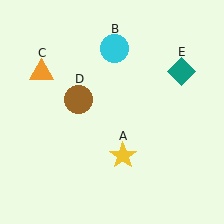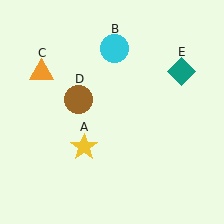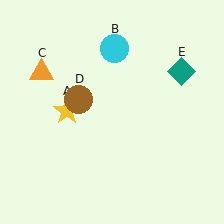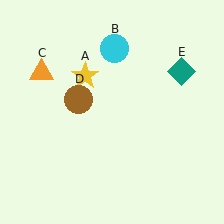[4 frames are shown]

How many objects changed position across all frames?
1 object changed position: yellow star (object A).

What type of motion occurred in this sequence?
The yellow star (object A) rotated clockwise around the center of the scene.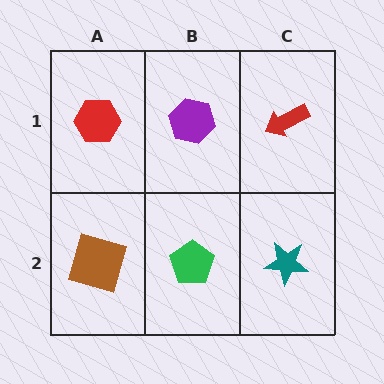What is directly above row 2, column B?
A purple hexagon.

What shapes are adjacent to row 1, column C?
A teal star (row 2, column C), a purple hexagon (row 1, column B).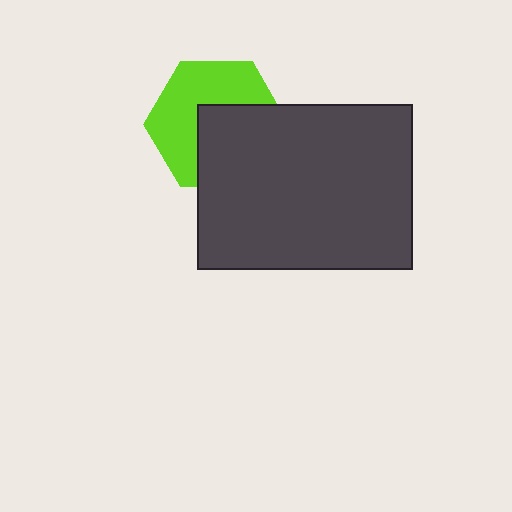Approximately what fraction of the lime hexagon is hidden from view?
Roughly 47% of the lime hexagon is hidden behind the dark gray rectangle.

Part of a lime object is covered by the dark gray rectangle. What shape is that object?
It is a hexagon.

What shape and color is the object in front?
The object in front is a dark gray rectangle.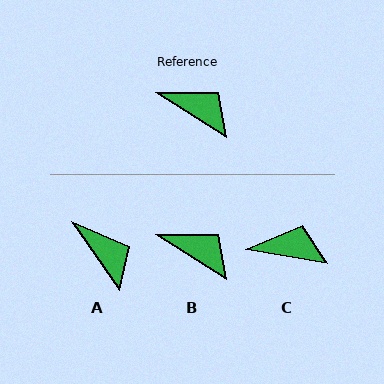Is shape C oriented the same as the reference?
No, it is off by about 23 degrees.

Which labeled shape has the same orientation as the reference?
B.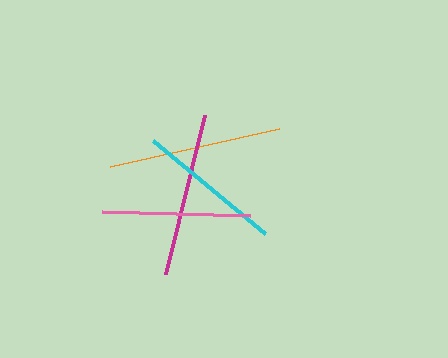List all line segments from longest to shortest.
From longest to shortest: orange, magenta, pink, cyan.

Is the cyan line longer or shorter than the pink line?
The pink line is longer than the cyan line.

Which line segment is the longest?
The orange line is the longest at approximately 173 pixels.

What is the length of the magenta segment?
The magenta segment is approximately 165 pixels long.